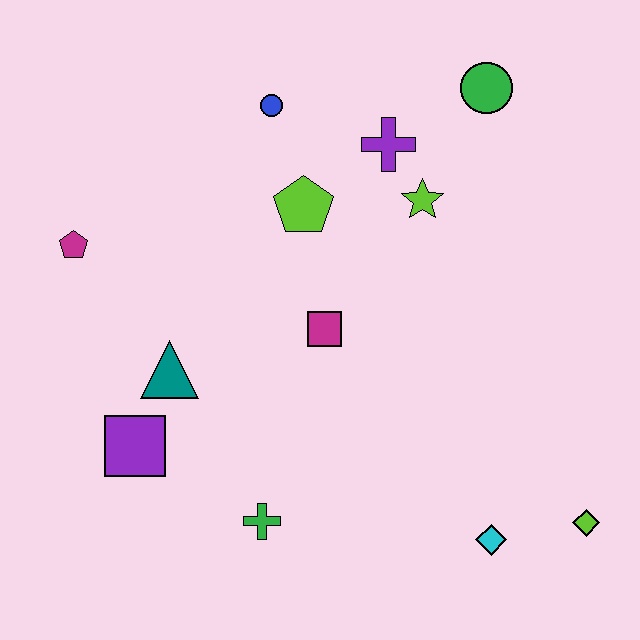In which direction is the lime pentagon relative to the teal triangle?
The lime pentagon is above the teal triangle.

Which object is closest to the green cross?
The purple square is closest to the green cross.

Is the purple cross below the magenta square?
No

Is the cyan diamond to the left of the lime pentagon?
No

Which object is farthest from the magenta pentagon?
The lime diamond is farthest from the magenta pentagon.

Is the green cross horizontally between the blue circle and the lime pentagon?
No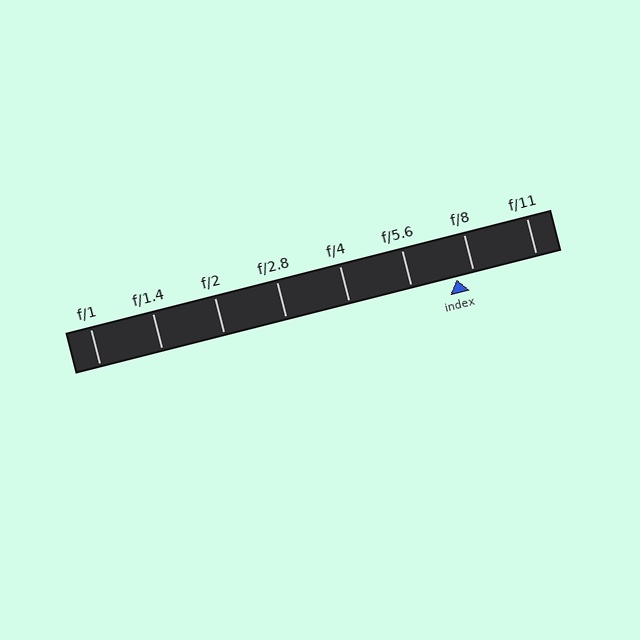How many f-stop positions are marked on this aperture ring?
There are 8 f-stop positions marked.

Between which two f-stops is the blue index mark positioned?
The index mark is between f/5.6 and f/8.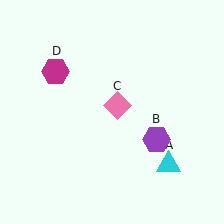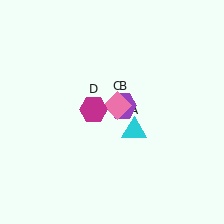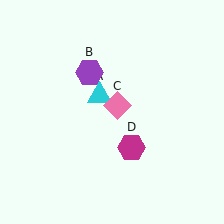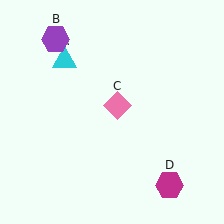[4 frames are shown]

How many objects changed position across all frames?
3 objects changed position: cyan triangle (object A), purple hexagon (object B), magenta hexagon (object D).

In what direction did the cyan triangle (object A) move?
The cyan triangle (object A) moved up and to the left.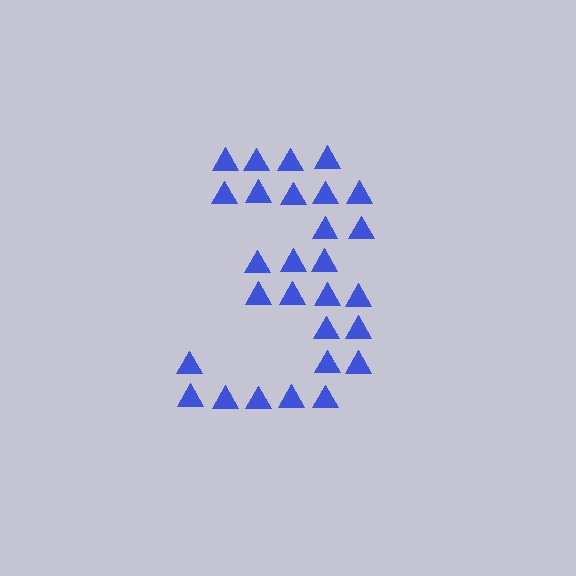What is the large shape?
The large shape is the digit 3.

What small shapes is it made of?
It is made of small triangles.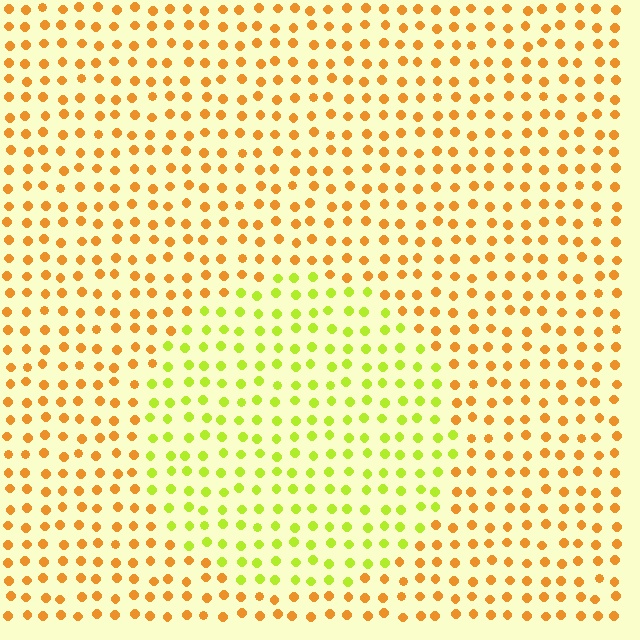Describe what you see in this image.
The image is filled with small orange elements in a uniform arrangement. A circle-shaped region is visible where the elements are tinted to a slightly different hue, forming a subtle color boundary.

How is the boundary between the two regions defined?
The boundary is defined purely by a slight shift in hue (about 47 degrees). Spacing, size, and orientation are identical on both sides.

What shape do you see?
I see a circle.